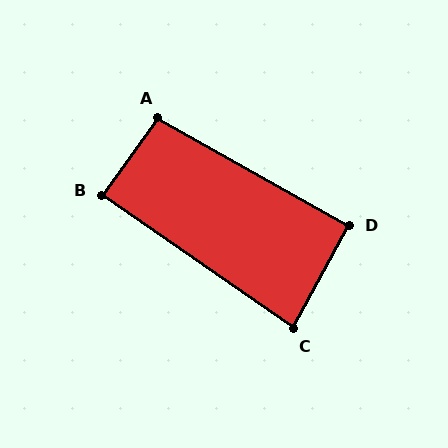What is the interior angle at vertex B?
Approximately 89 degrees (approximately right).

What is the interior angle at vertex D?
Approximately 91 degrees (approximately right).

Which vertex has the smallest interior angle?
C, at approximately 84 degrees.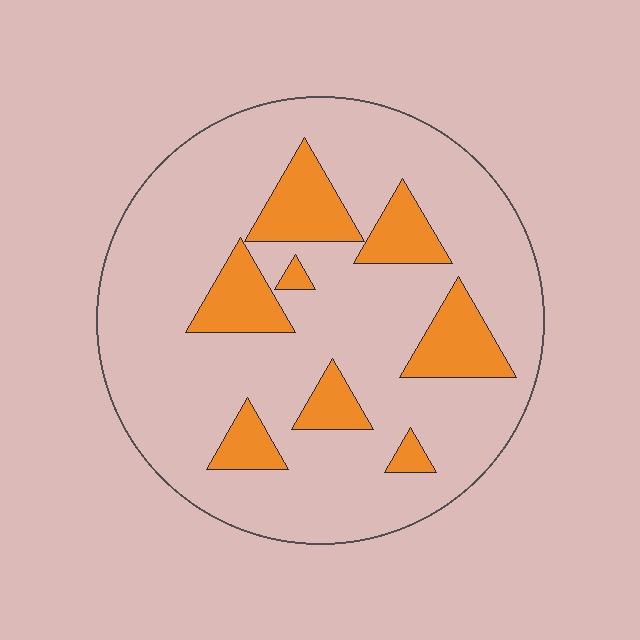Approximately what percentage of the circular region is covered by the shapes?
Approximately 20%.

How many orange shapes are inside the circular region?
8.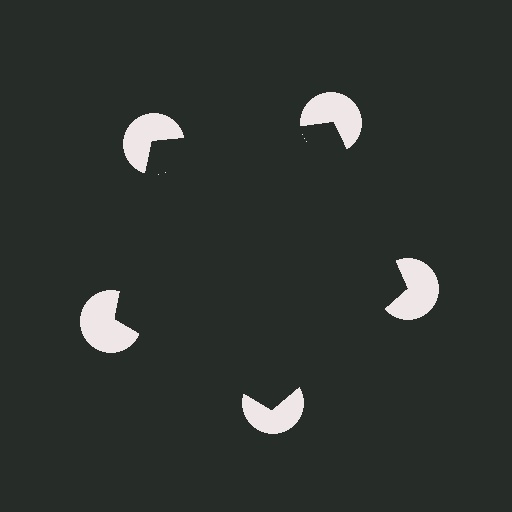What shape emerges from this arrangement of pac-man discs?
An illusory pentagon — its edges are inferred from the aligned wedge cuts in the pac-man discs, not physically drawn.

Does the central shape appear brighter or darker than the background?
It typically appears slightly darker than the background, even though no actual brightness change is drawn.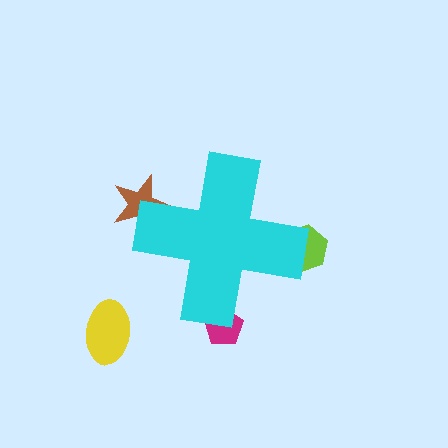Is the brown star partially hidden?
Yes, the brown star is partially hidden behind the cyan cross.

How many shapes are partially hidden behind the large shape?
3 shapes are partially hidden.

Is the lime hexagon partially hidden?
Yes, the lime hexagon is partially hidden behind the cyan cross.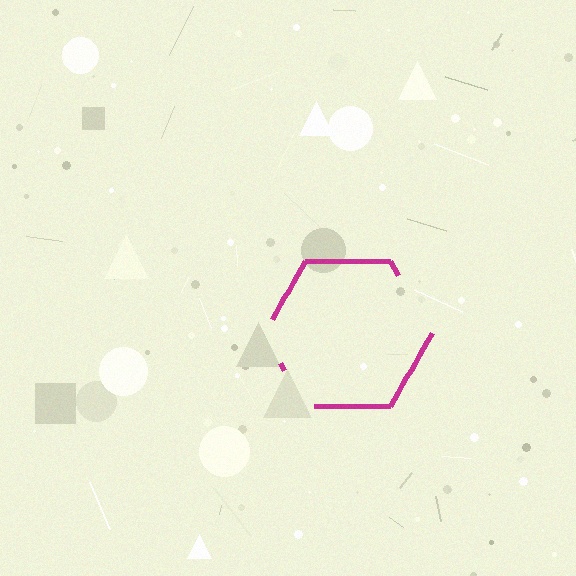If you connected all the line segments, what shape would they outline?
They would outline a hexagon.